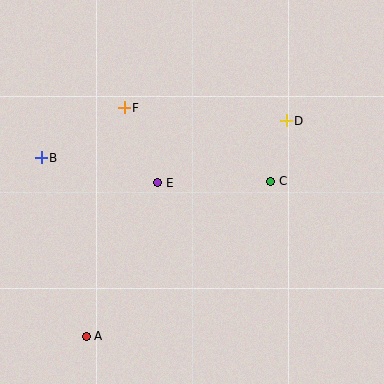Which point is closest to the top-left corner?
Point B is closest to the top-left corner.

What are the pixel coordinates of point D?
Point D is at (286, 121).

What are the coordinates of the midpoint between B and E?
The midpoint between B and E is at (99, 170).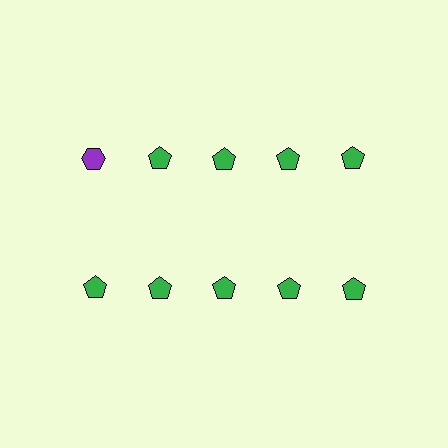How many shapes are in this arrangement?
There are 10 shapes arranged in a grid pattern.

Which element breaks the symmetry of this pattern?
The purple hexagon in the top row, leftmost column breaks the symmetry. All other shapes are green pentagons.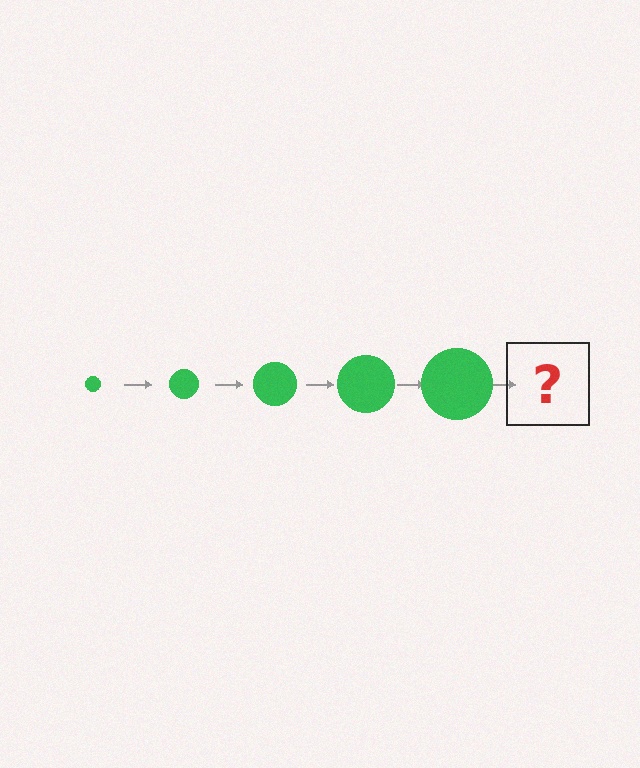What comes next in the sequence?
The next element should be a green circle, larger than the previous one.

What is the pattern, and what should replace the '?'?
The pattern is that the circle gets progressively larger each step. The '?' should be a green circle, larger than the previous one.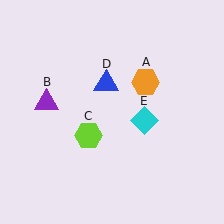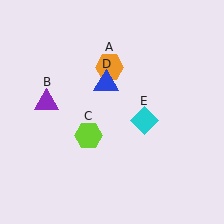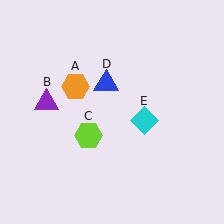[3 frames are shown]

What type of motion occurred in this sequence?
The orange hexagon (object A) rotated counterclockwise around the center of the scene.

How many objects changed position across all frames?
1 object changed position: orange hexagon (object A).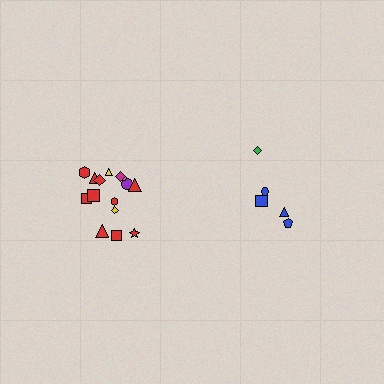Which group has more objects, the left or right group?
The left group.